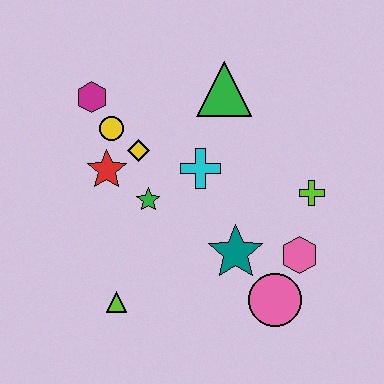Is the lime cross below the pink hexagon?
No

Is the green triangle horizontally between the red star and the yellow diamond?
No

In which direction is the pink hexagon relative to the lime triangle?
The pink hexagon is to the right of the lime triangle.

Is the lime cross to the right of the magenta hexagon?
Yes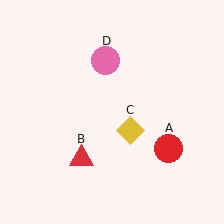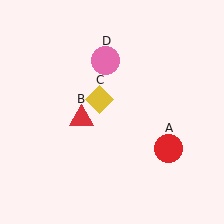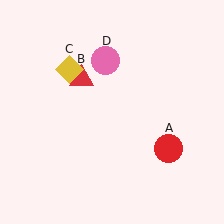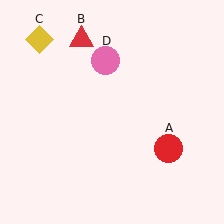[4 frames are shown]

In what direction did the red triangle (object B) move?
The red triangle (object B) moved up.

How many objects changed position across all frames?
2 objects changed position: red triangle (object B), yellow diamond (object C).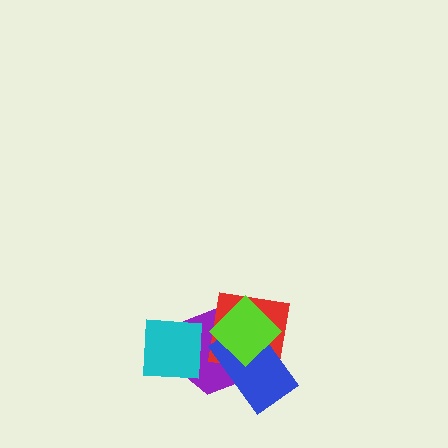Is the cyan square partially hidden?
No, no other shape covers it.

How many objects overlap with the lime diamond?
3 objects overlap with the lime diamond.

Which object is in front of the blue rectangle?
The lime diamond is in front of the blue rectangle.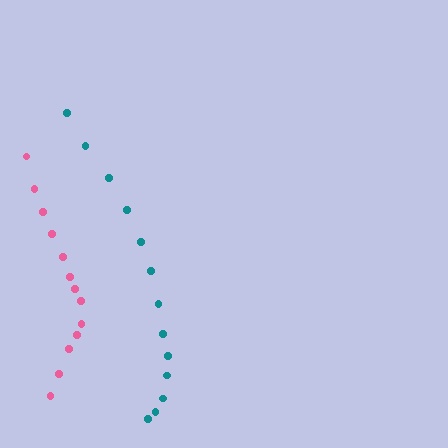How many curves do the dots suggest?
There are 2 distinct paths.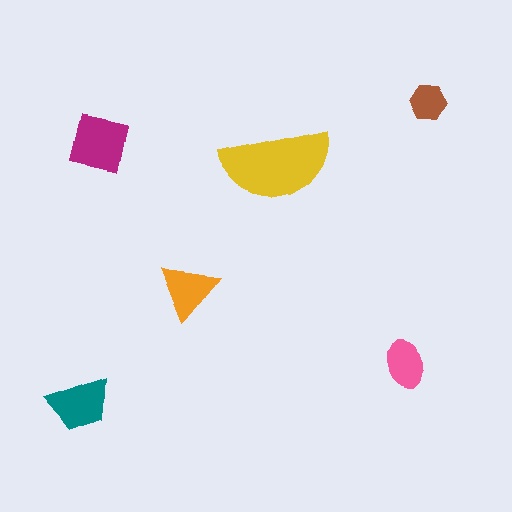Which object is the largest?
The yellow semicircle.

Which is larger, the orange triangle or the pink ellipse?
The orange triangle.